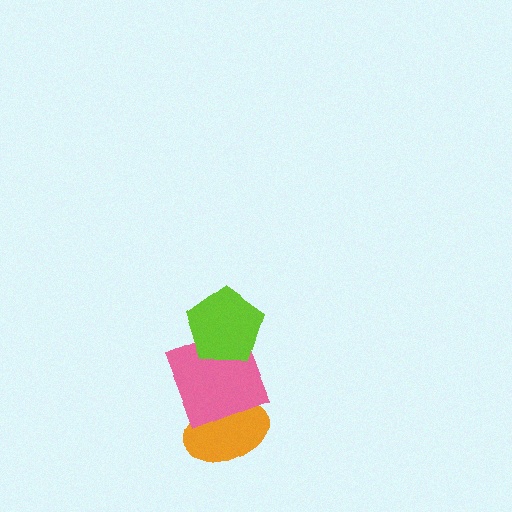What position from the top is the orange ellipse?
The orange ellipse is 3rd from the top.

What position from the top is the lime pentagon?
The lime pentagon is 1st from the top.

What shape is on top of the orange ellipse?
The pink square is on top of the orange ellipse.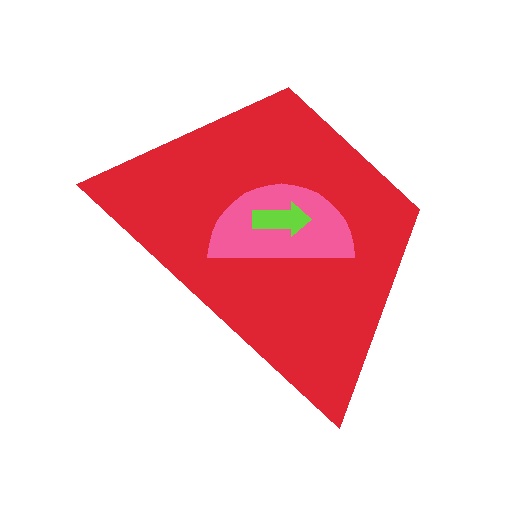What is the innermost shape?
The lime arrow.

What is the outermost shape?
The red trapezoid.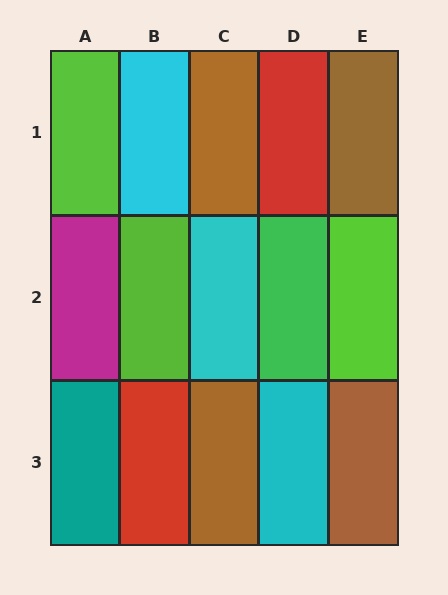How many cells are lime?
3 cells are lime.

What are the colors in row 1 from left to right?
Lime, cyan, brown, red, brown.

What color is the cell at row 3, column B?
Red.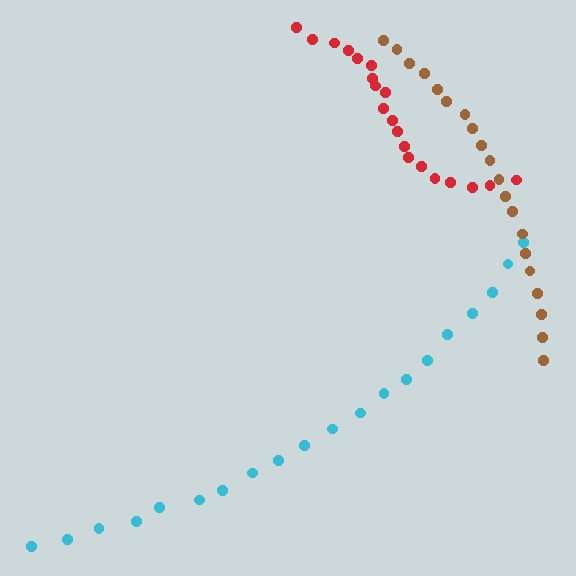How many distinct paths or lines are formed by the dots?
There are 3 distinct paths.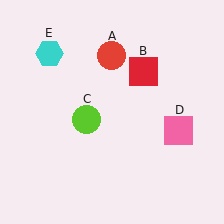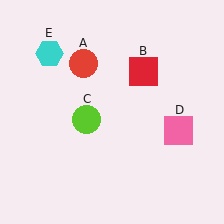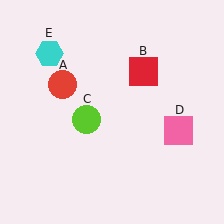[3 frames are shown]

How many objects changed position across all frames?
1 object changed position: red circle (object A).